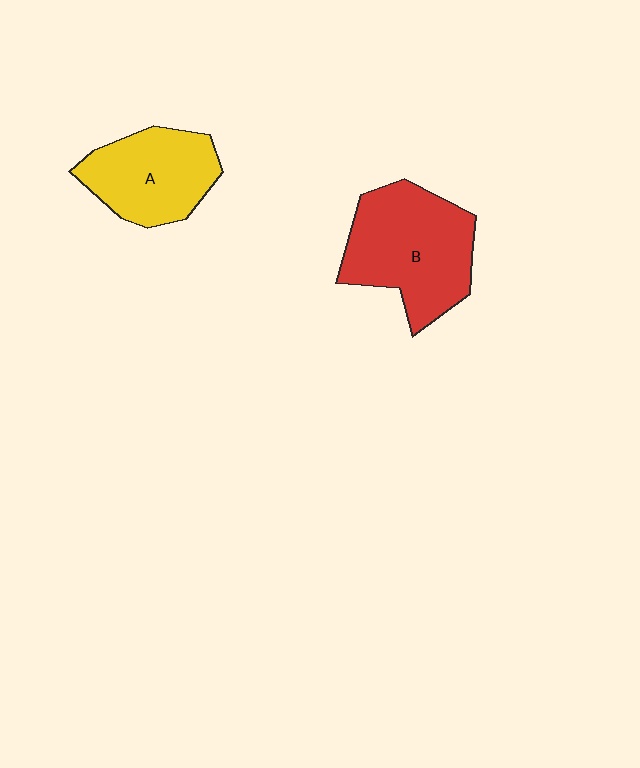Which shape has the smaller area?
Shape A (yellow).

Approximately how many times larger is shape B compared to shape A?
Approximately 1.3 times.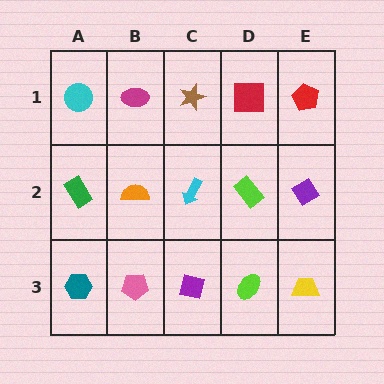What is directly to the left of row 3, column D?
A purple square.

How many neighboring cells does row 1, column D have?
3.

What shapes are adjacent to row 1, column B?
An orange semicircle (row 2, column B), a cyan circle (row 1, column A), a brown star (row 1, column C).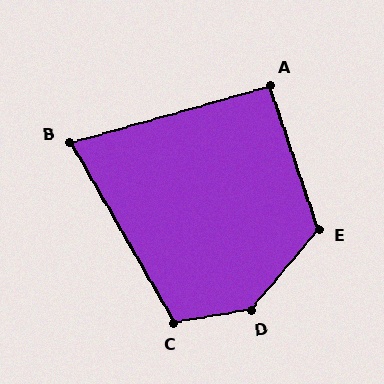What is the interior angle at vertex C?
Approximately 111 degrees (obtuse).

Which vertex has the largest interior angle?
D, at approximately 139 degrees.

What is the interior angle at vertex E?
Approximately 121 degrees (obtuse).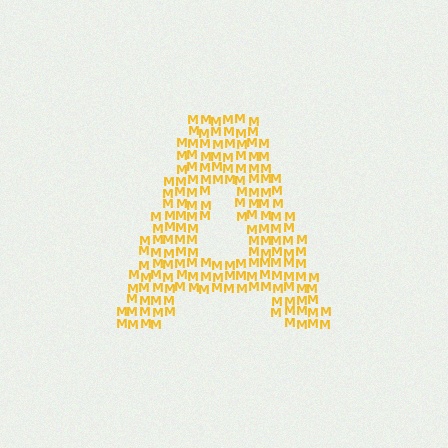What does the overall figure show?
The overall figure shows the letter A.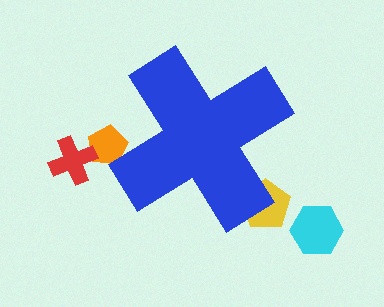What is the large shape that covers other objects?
A blue cross.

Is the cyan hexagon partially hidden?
No, the cyan hexagon is fully visible.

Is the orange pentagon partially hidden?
Yes, the orange pentagon is partially hidden behind the blue cross.